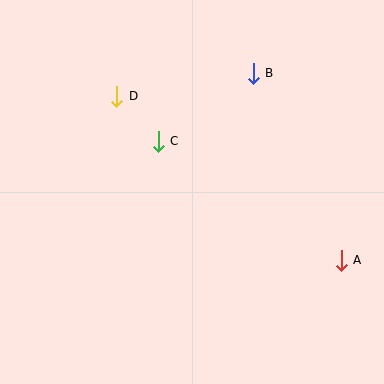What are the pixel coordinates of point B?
Point B is at (253, 73).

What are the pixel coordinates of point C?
Point C is at (158, 141).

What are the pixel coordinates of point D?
Point D is at (117, 96).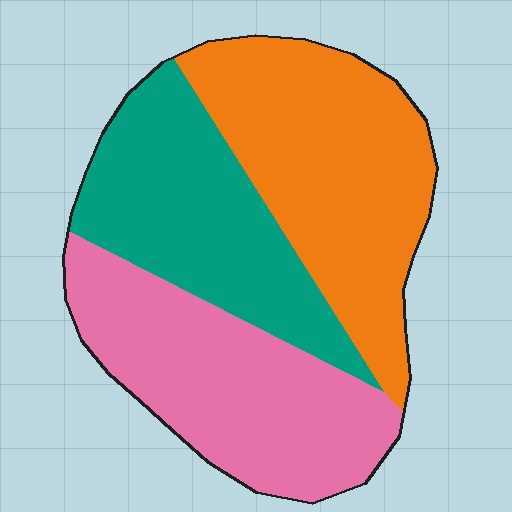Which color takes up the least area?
Teal, at roughly 30%.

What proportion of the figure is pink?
Pink covers about 35% of the figure.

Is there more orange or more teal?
Orange.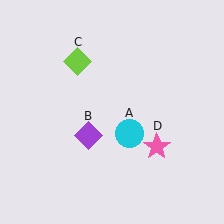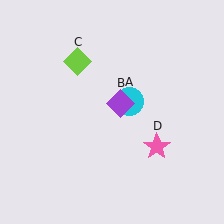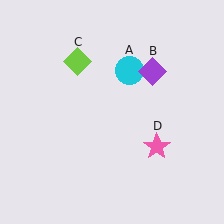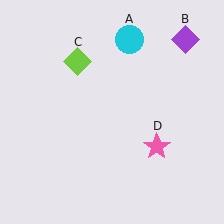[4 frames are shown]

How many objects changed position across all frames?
2 objects changed position: cyan circle (object A), purple diamond (object B).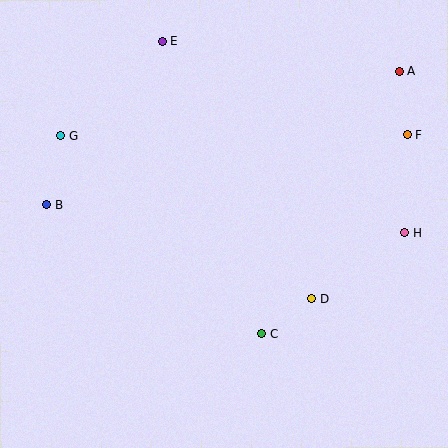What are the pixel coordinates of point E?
Point E is at (163, 41).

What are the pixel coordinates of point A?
Point A is at (400, 72).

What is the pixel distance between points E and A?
The distance between E and A is 239 pixels.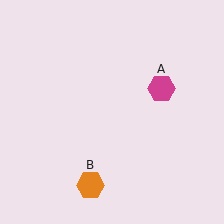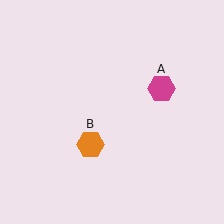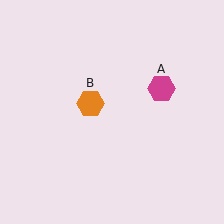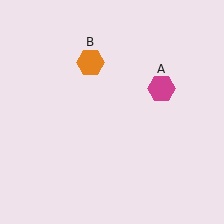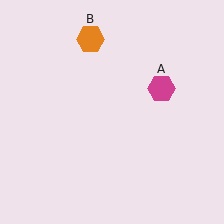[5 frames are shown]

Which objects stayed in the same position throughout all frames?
Magenta hexagon (object A) remained stationary.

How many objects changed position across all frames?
1 object changed position: orange hexagon (object B).